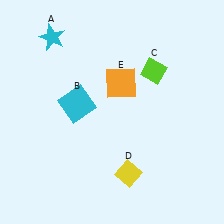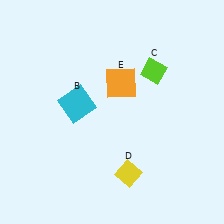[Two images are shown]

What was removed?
The cyan star (A) was removed in Image 2.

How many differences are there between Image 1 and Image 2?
There is 1 difference between the two images.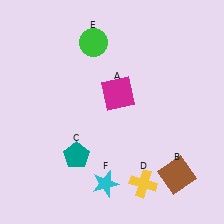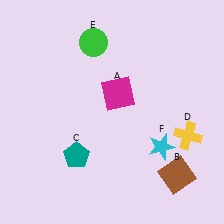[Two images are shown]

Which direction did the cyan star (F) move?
The cyan star (F) moved right.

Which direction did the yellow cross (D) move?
The yellow cross (D) moved up.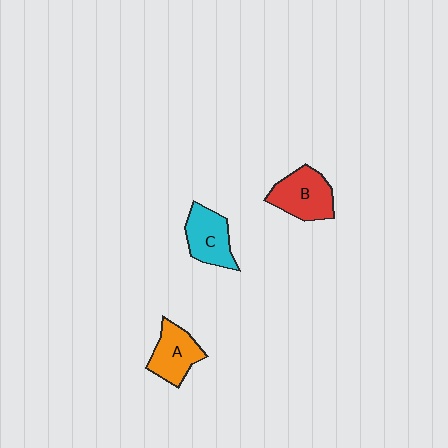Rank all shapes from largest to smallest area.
From largest to smallest: B (red), C (cyan), A (orange).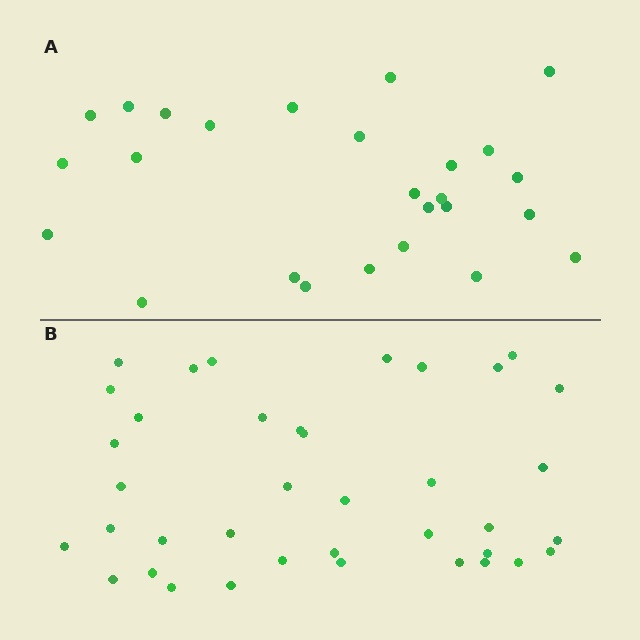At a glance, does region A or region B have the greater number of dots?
Region B (the bottom region) has more dots.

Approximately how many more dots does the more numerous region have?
Region B has roughly 12 or so more dots than region A.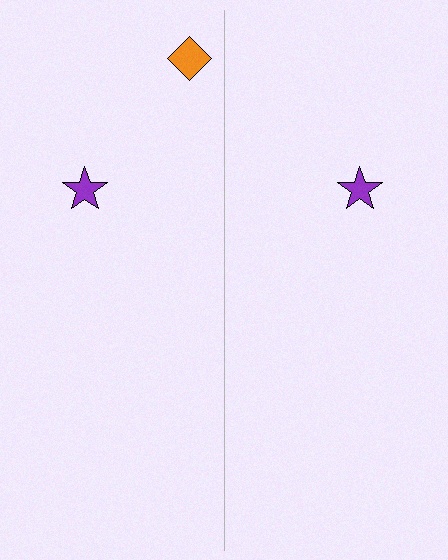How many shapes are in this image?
There are 3 shapes in this image.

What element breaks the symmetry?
A orange diamond is missing from the right side.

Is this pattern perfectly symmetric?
No, the pattern is not perfectly symmetric. A orange diamond is missing from the right side.